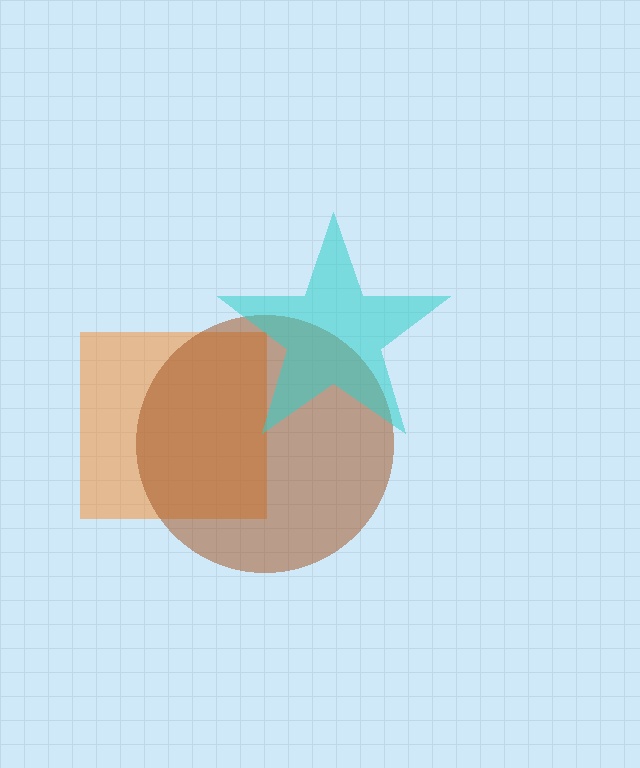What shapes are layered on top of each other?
The layered shapes are: an orange square, a brown circle, a cyan star.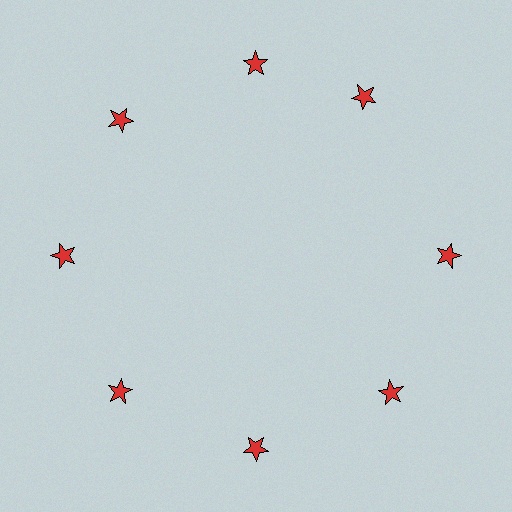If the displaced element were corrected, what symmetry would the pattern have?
It would have 8-fold rotational symmetry — the pattern would map onto itself every 45 degrees.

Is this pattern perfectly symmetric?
No. The 8 red stars are arranged in a ring, but one element near the 2 o'clock position is rotated out of alignment along the ring, breaking the 8-fold rotational symmetry.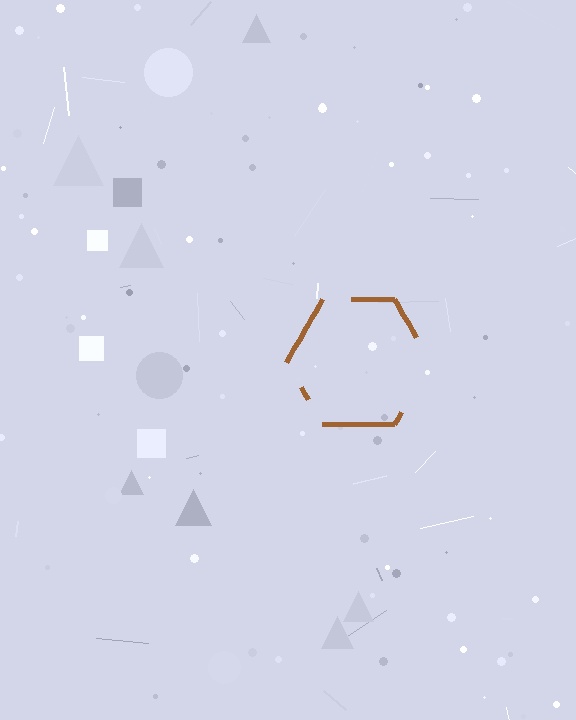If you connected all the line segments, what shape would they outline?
They would outline a hexagon.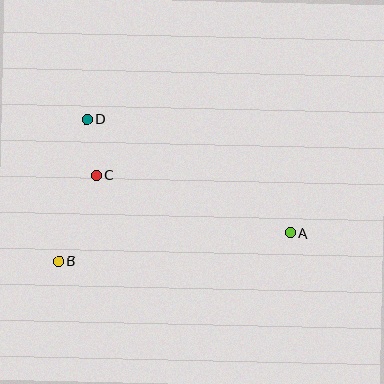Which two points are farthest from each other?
Points A and B are farthest from each other.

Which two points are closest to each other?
Points C and D are closest to each other.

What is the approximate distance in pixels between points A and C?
The distance between A and C is approximately 202 pixels.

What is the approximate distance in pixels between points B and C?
The distance between B and C is approximately 94 pixels.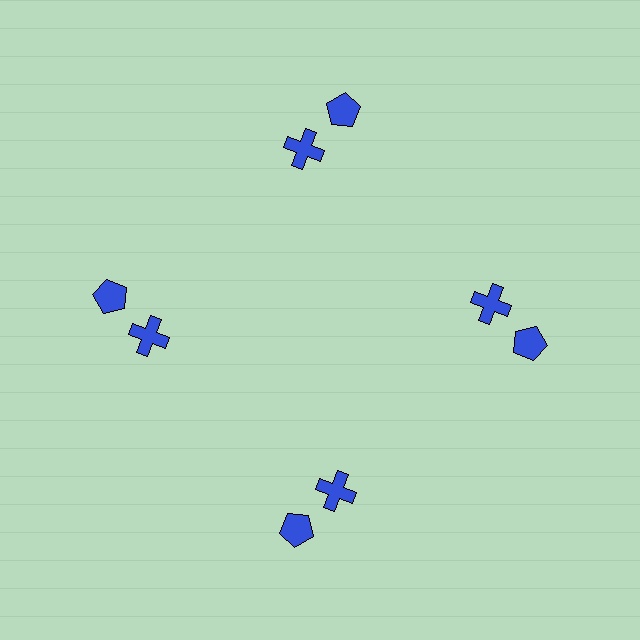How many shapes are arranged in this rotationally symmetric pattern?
There are 8 shapes, arranged in 4 groups of 2.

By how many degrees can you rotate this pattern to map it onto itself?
The pattern maps onto itself every 90 degrees of rotation.